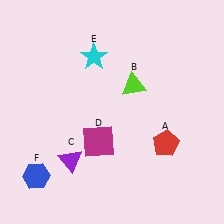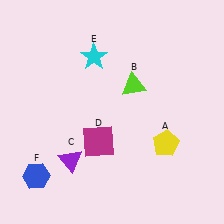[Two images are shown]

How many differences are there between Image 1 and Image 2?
There is 1 difference between the two images.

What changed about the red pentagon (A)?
In Image 1, A is red. In Image 2, it changed to yellow.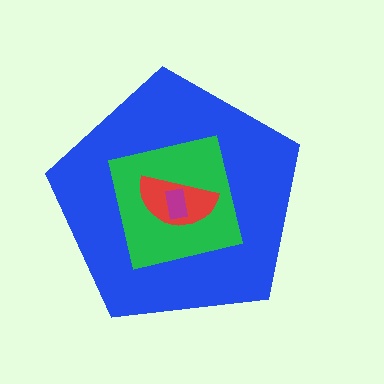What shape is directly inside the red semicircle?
The magenta rectangle.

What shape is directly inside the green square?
The red semicircle.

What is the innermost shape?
The magenta rectangle.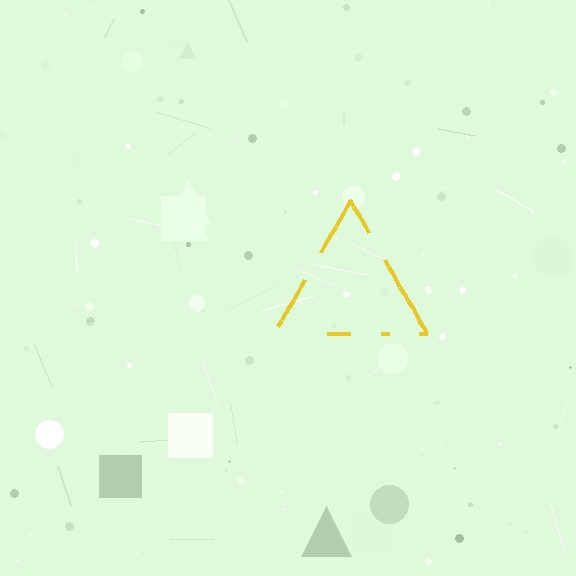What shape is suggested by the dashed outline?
The dashed outline suggests a triangle.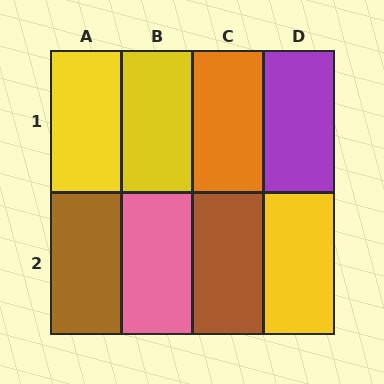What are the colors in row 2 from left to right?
Brown, pink, brown, yellow.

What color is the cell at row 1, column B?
Yellow.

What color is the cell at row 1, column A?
Yellow.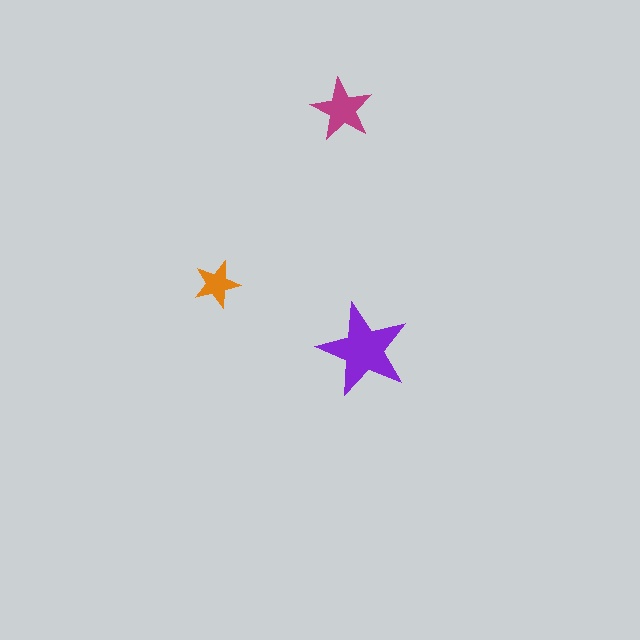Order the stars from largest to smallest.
the purple one, the magenta one, the orange one.